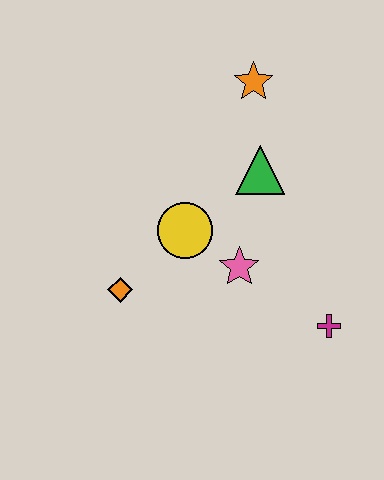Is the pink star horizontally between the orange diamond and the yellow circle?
No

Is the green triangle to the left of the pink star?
No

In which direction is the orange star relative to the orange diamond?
The orange star is above the orange diamond.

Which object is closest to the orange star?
The green triangle is closest to the orange star.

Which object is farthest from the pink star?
The orange star is farthest from the pink star.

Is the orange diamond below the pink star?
Yes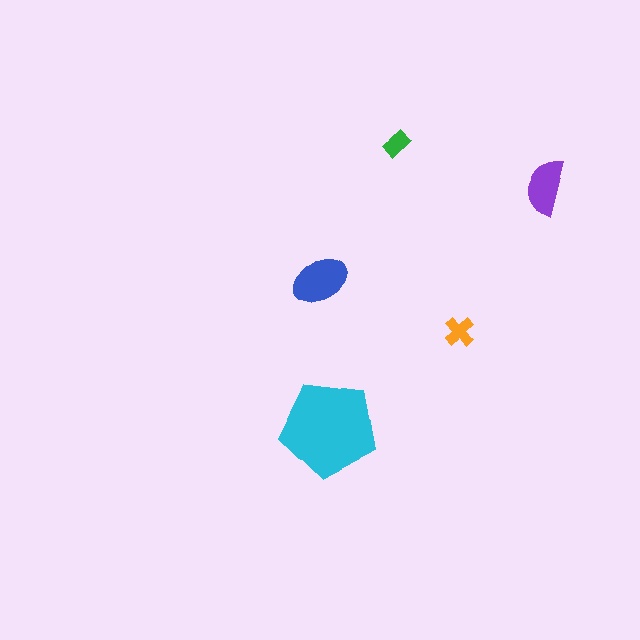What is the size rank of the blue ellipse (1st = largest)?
2nd.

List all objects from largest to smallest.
The cyan pentagon, the blue ellipse, the purple semicircle, the orange cross, the green rectangle.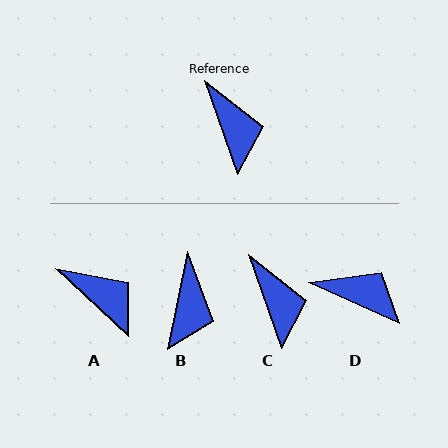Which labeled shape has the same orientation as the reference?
C.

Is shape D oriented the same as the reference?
No, it is off by about 46 degrees.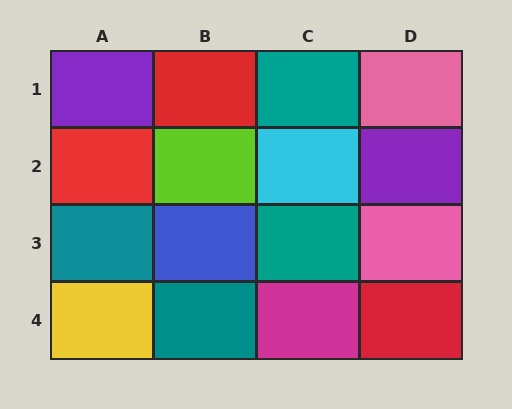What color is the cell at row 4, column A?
Yellow.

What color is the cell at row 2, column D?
Purple.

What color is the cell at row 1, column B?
Red.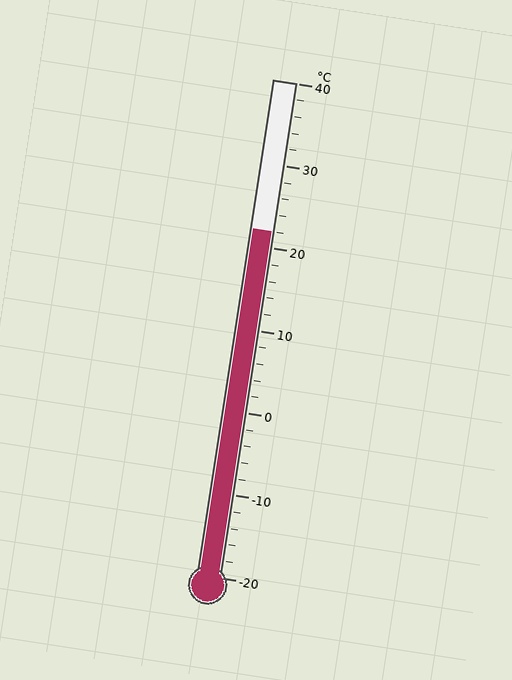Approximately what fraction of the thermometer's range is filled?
The thermometer is filled to approximately 70% of its range.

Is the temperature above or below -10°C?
The temperature is above -10°C.